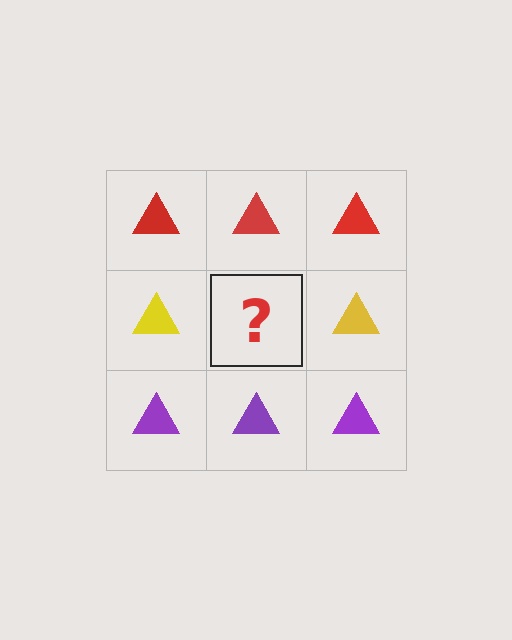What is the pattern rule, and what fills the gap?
The rule is that each row has a consistent color. The gap should be filled with a yellow triangle.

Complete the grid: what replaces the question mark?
The question mark should be replaced with a yellow triangle.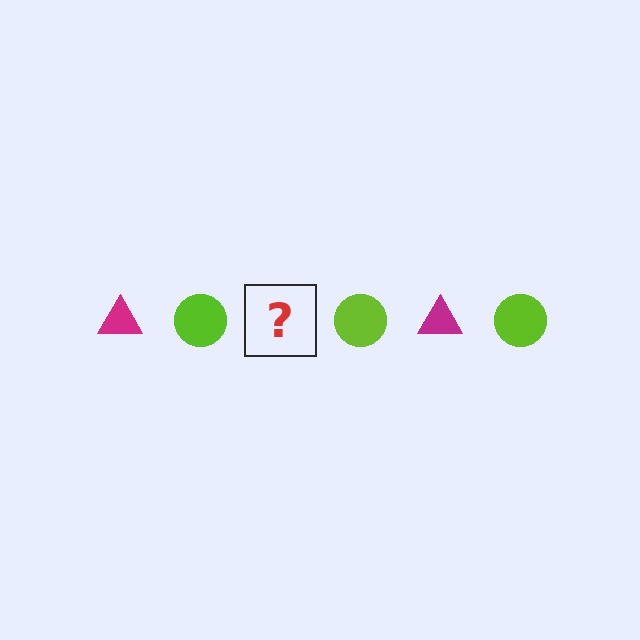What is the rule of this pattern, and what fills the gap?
The rule is that the pattern alternates between magenta triangle and lime circle. The gap should be filled with a magenta triangle.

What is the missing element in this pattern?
The missing element is a magenta triangle.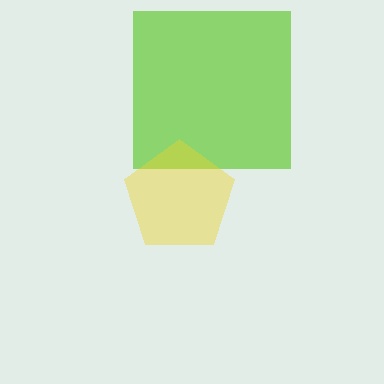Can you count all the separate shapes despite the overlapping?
Yes, there are 2 separate shapes.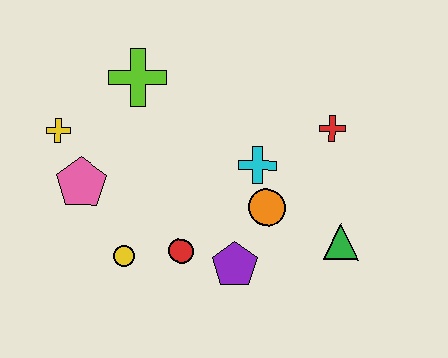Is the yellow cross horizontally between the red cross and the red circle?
No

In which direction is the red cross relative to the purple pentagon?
The red cross is above the purple pentagon.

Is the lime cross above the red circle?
Yes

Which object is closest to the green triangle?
The orange circle is closest to the green triangle.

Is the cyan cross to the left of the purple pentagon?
No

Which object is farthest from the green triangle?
The yellow cross is farthest from the green triangle.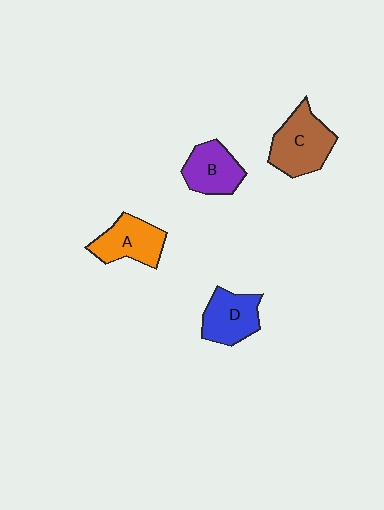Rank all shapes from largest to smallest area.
From largest to smallest: C (brown), A (orange), D (blue), B (purple).